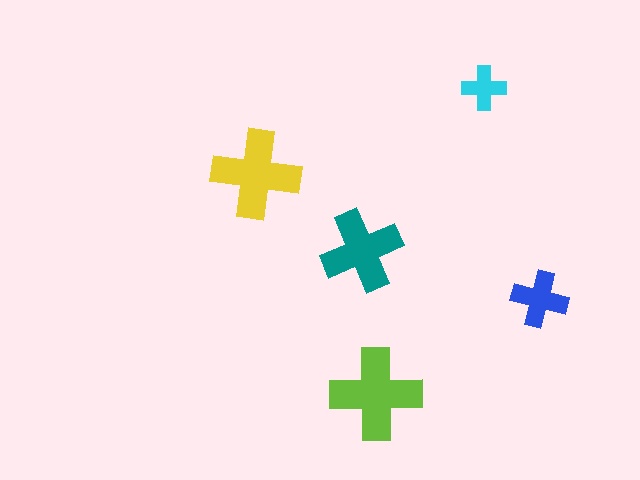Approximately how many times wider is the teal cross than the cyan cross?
About 2 times wider.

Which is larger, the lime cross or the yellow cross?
The lime one.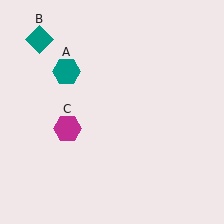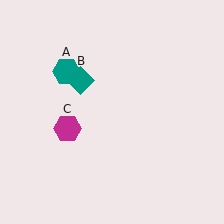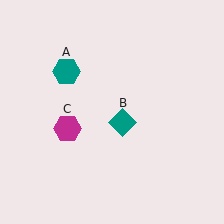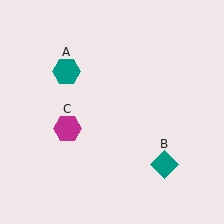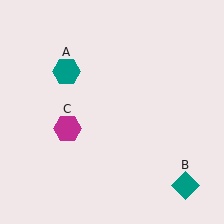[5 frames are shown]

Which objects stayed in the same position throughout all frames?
Teal hexagon (object A) and magenta hexagon (object C) remained stationary.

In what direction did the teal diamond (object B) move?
The teal diamond (object B) moved down and to the right.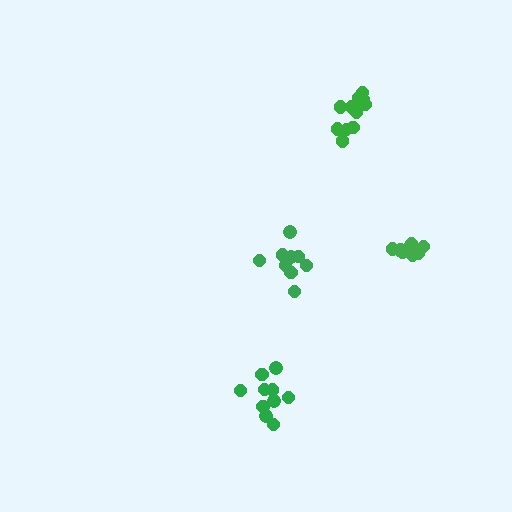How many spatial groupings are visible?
There are 4 spatial groupings.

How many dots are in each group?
Group 1: 10 dots, Group 2: 12 dots, Group 3: 9 dots, Group 4: 9 dots (40 total).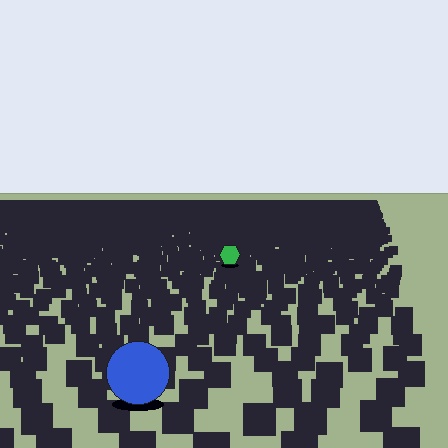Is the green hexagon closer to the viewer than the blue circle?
No. The blue circle is closer — you can tell from the texture gradient: the ground texture is coarser near it.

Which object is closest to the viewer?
The blue circle is closest. The texture marks near it are larger and more spread out.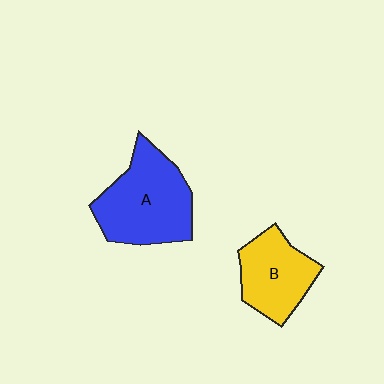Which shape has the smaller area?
Shape B (yellow).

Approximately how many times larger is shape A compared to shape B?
Approximately 1.4 times.